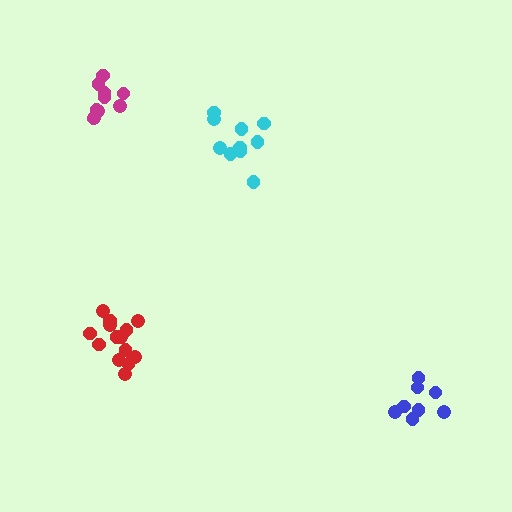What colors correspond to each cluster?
The clusters are colored: red, magenta, blue, cyan.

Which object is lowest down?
The blue cluster is bottommost.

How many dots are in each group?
Group 1: 14 dots, Group 2: 10 dots, Group 3: 8 dots, Group 4: 10 dots (42 total).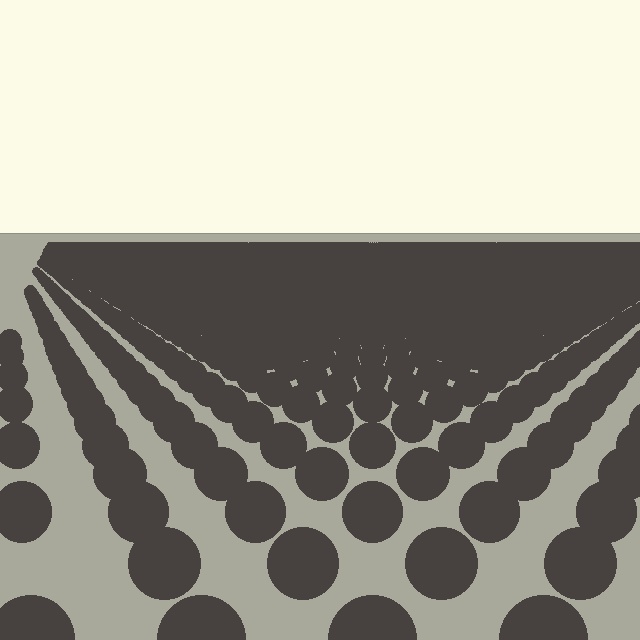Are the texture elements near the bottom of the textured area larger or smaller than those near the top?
Larger. Near the bottom, elements are closer to the viewer and appear at a bigger on-screen size.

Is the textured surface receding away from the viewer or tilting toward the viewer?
The surface is receding away from the viewer. Texture elements get smaller and denser toward the top.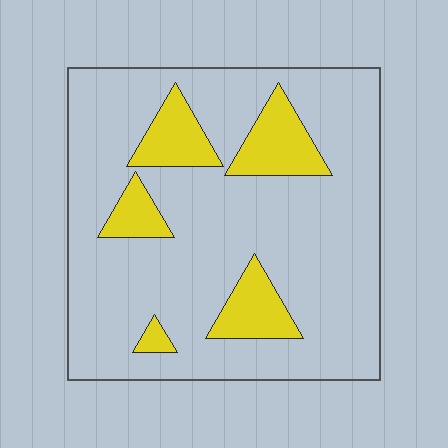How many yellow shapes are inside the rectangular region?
5.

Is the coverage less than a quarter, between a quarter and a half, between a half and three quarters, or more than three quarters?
Less than a quarter.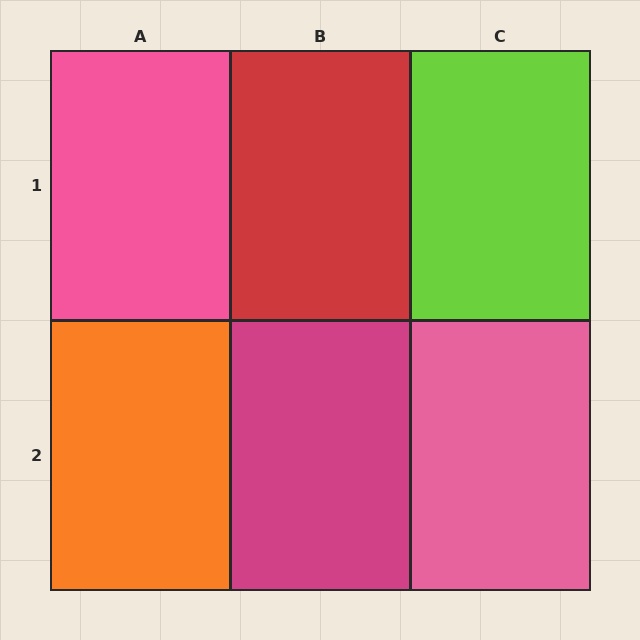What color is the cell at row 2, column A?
Orange.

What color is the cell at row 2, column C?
Pink.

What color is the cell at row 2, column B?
Magenta.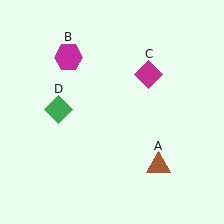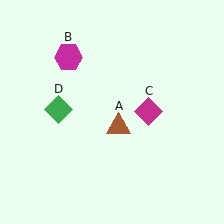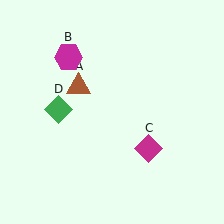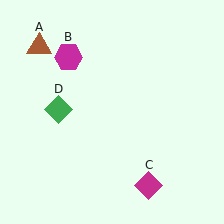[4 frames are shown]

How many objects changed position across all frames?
2 objects changed position: brown triangle (object A), magenta diamond (object C).